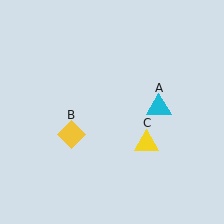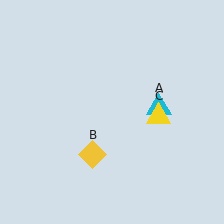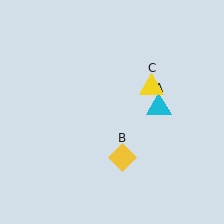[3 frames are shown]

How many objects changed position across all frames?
2 objects changed position: yellow diamond (object B), yellow triangle (object C).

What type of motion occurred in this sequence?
The yellow diamond (object B), yellow triangle (object C) rotated counterclockwise around the center of the scene.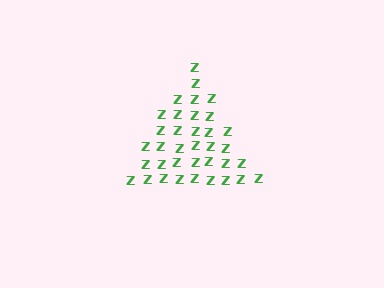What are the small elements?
The small elements are letter Z's.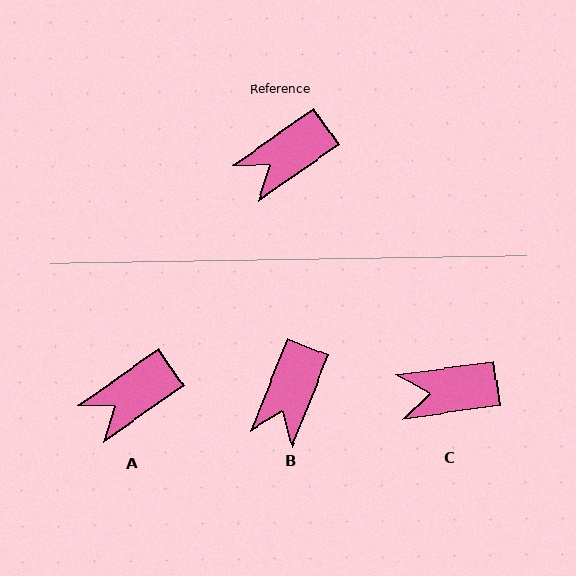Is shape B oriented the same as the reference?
No, it is off by about 33 degrees.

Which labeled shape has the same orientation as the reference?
A.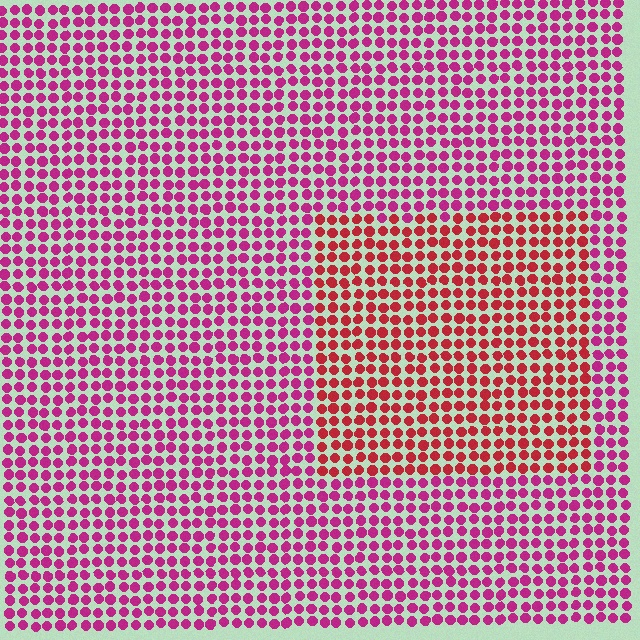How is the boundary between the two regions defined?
The boundary is defined purely by a slight shift in hue (about 32 degrees). Spacing, size, and orientation are identical on both sides.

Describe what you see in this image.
The image is filled with small magenta elements in a uniform arrangement. A rectangle-shaped region is visible where the elements are tinted to a slightly different hue, forming a subtle color boundary.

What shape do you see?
I see a rectangle.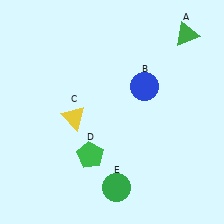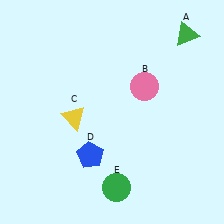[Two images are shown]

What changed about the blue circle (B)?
In Image 1, B is blue. In Image 2, it changed to pink.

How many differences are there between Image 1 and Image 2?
There are 2 differences between the two images.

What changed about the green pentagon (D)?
In Image 1, D is green. In Image 2, it changed to blue.